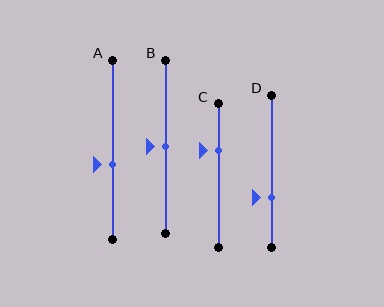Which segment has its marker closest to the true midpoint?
Segment B has its marker closest to the true midpoint.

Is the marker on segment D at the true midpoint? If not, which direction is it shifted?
No, the marker on segment D is shifted downward by about 17% of the segment length.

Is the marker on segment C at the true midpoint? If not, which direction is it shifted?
No, the marker on segment C is shifted upward by about 17% of the segment length.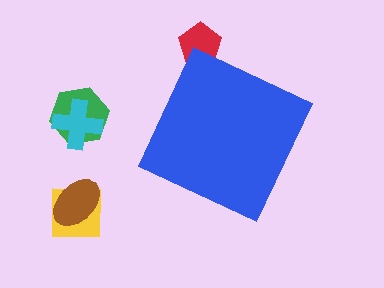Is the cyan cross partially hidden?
No, the cyan cross is fully visible.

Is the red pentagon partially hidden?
Yes, the red pentagon is partially hidden behind the blue diamond.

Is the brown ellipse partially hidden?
No, the brown ellipse is fully visible.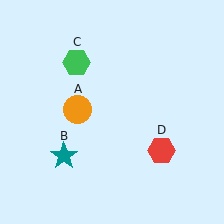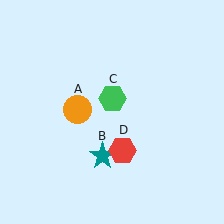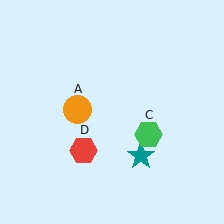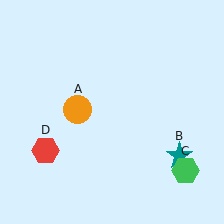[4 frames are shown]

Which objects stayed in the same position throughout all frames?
Orange circle (object A) remained stationary.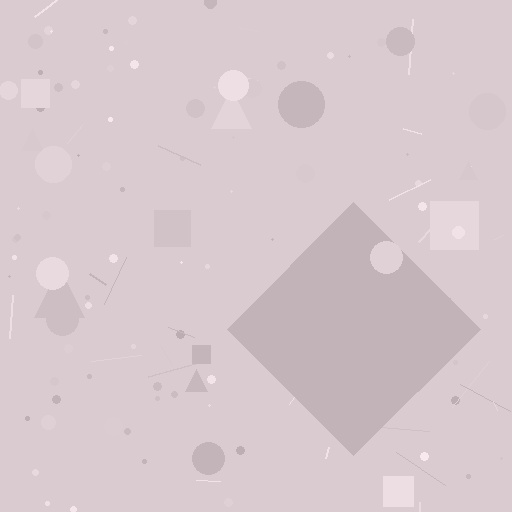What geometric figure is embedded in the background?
A diamond is embedded in the background.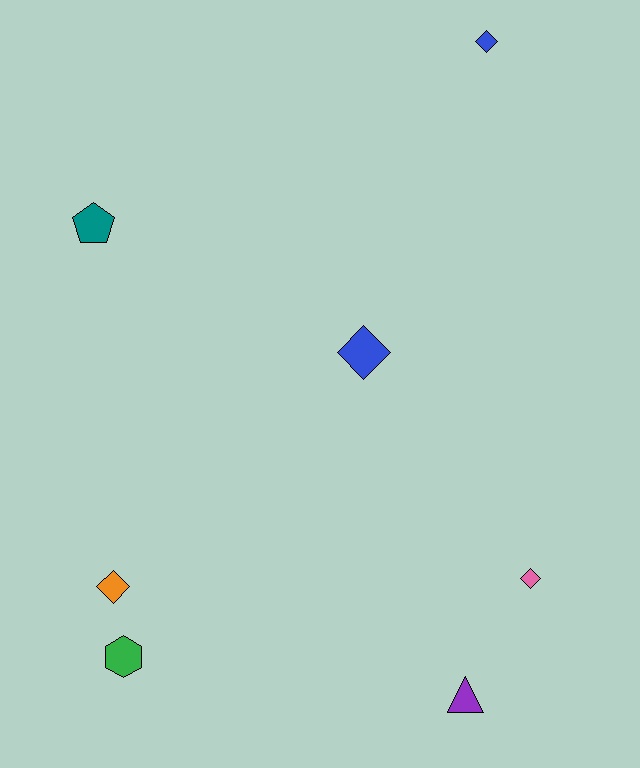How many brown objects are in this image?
There are no brown objects.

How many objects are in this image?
There are 7 objects.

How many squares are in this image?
There are no squares.